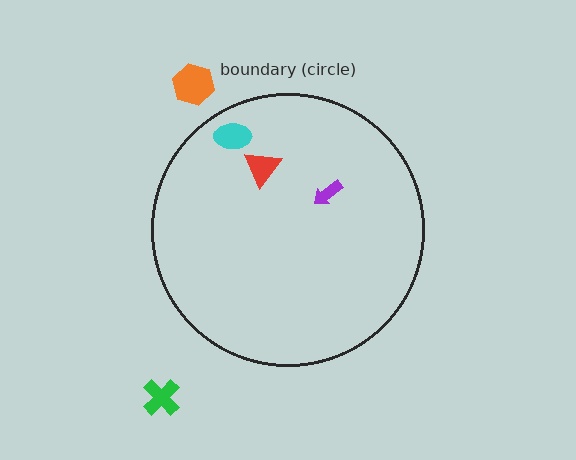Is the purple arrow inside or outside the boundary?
Inside.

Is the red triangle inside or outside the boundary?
Inside.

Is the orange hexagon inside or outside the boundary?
Outside.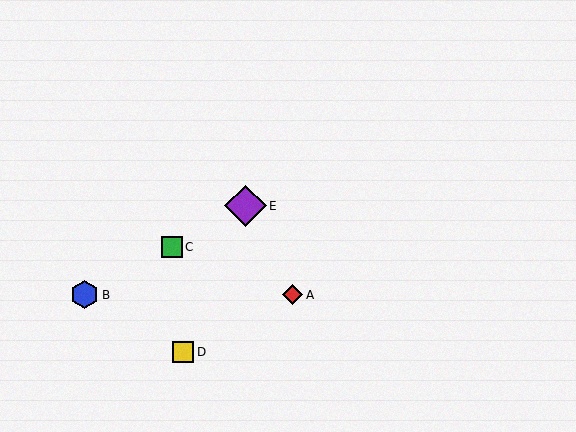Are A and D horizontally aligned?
No, A is at y≈295 and D is at y≈352.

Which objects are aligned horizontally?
Objects A, B are aligned horizontally.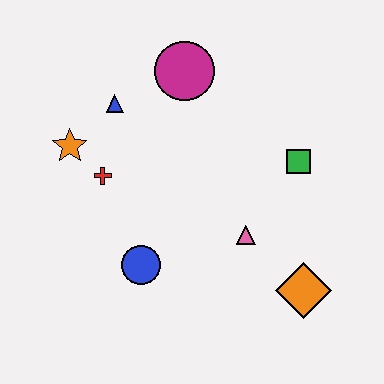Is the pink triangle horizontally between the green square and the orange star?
Yes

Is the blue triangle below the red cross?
No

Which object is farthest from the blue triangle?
The orange diamond is farthest from the blue triangle.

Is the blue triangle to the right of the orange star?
Yes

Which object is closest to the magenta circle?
The blue triangle is closest to the magenta circle.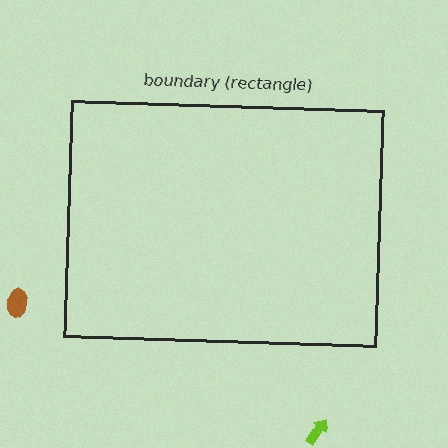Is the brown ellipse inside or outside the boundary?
Outside.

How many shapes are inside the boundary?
0 inside, 2 outside.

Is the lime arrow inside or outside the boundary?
Outside.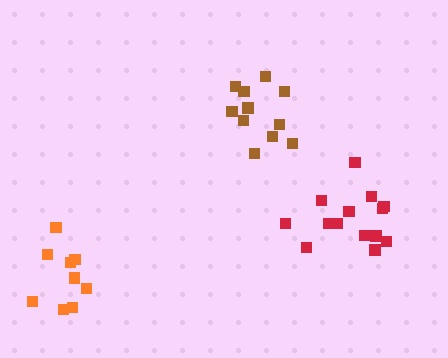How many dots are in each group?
Group 1: 14 dots, Group 2: 9 dots, Group 3: 11 dots (34 total).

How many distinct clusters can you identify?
There are 3 distinct clusters.